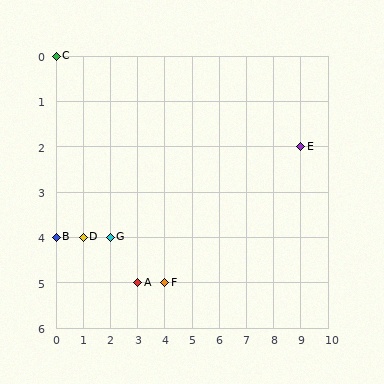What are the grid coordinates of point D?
Point D is at grid coordinates (1, 4).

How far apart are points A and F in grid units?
Points A and F are 1 column apart.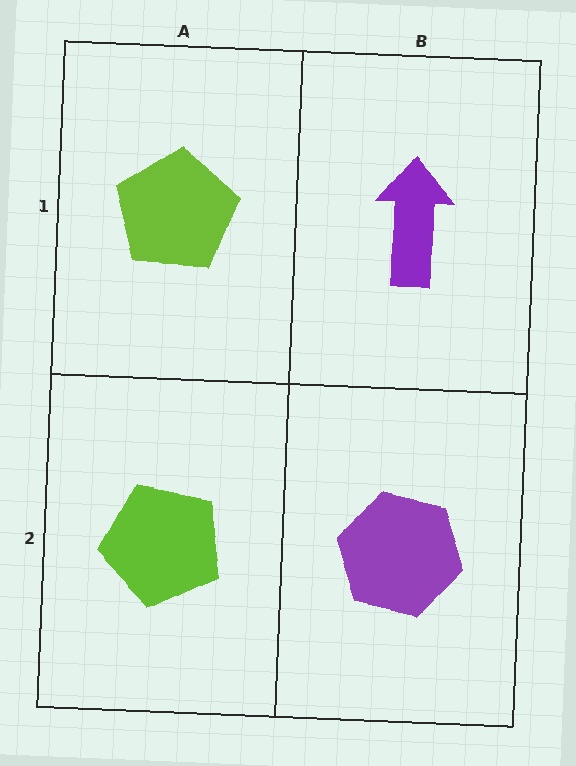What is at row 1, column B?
A purple arrow.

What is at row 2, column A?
A lime pentagon.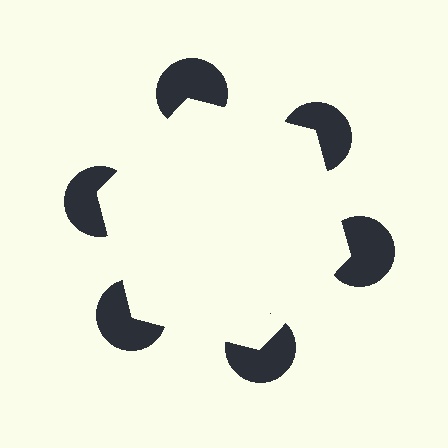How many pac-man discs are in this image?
There are 6 — one at each vertex of the illusory hexagon.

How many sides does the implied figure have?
6 sides.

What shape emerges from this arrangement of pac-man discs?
An illusory hexagon — its edges are inferred from the aligned wedge cuts in the pac-man discs, not physically drawn.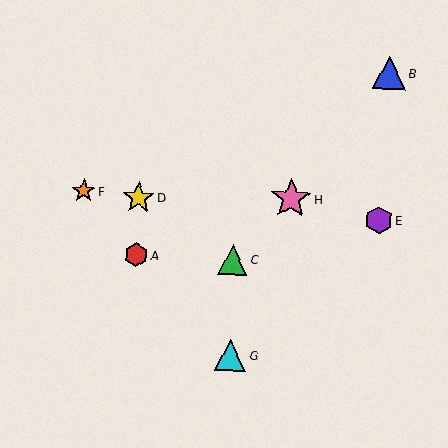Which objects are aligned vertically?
Objects A, D are aligned vertically.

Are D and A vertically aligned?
Yes, both are at x≈139.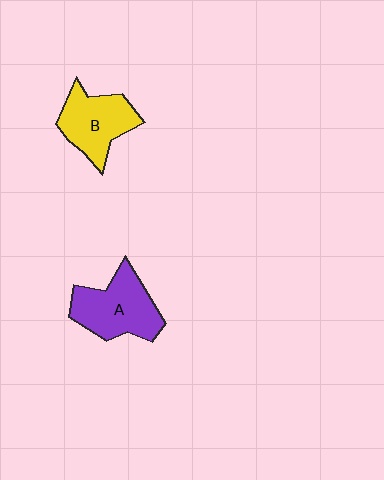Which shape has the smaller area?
Shape B (yellow).